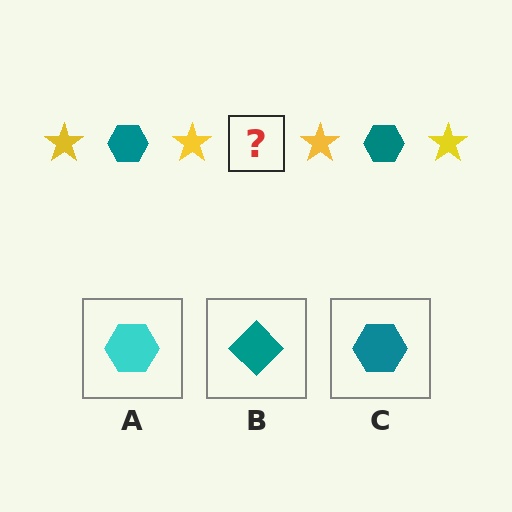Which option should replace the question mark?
Option C.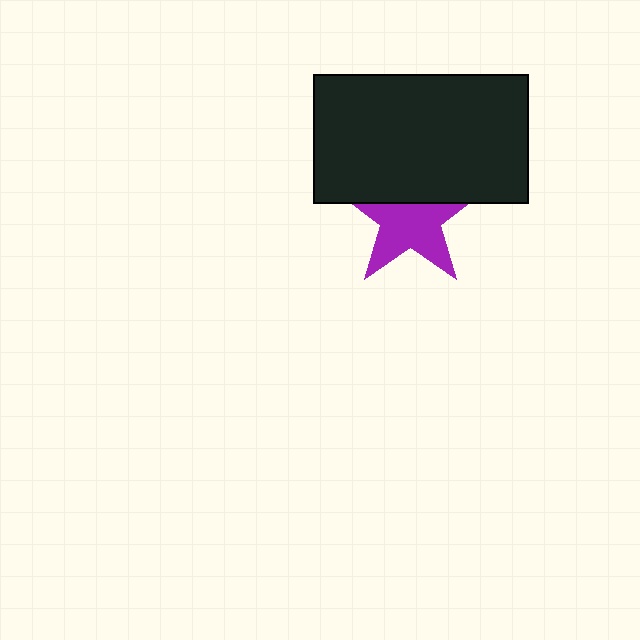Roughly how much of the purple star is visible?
About half of it is visible (roughly 64%).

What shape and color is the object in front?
The object in front is a black rectangle.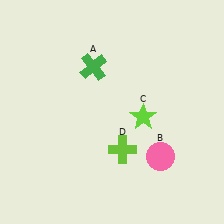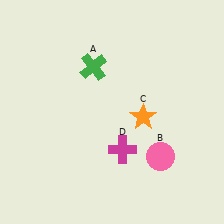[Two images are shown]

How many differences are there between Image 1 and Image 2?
There are 2 differences between the two images.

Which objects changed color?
C changed from lime to orange. D changed from lime to magenta.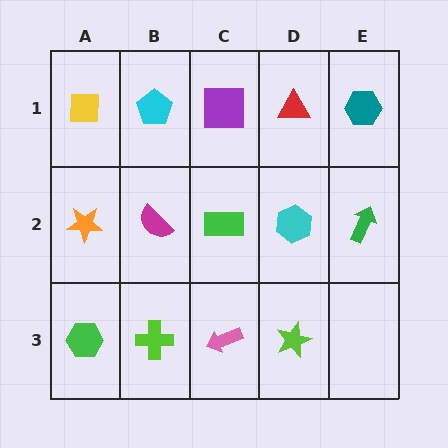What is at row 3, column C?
A pink arrow.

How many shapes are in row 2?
5 shapes.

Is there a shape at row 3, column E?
No, that cell is empty.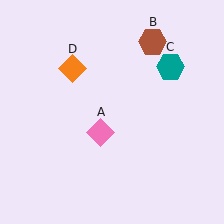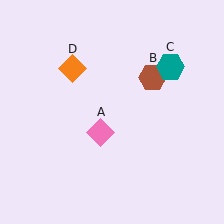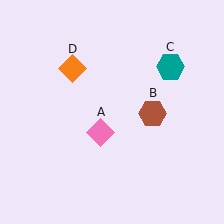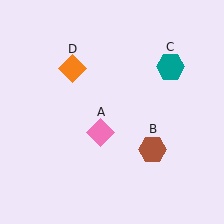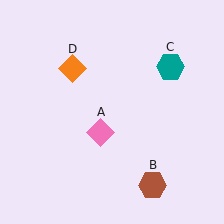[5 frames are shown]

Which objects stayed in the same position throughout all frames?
Pink diamond (object A) and teal hexagon (object C) and orange diamond (object D) remained stationary.